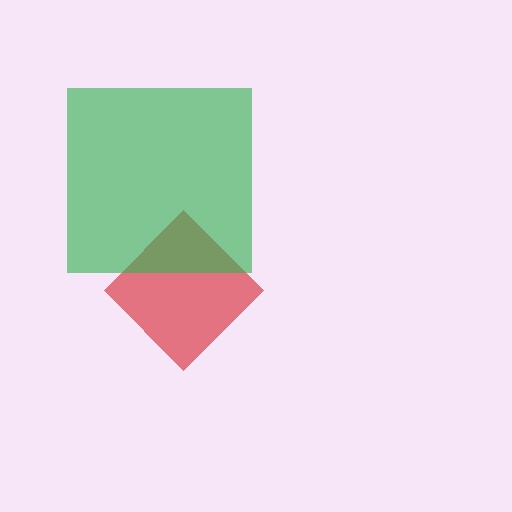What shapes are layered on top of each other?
The layered shapes are: a red diamond, a green square.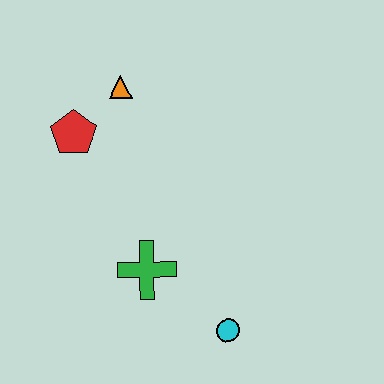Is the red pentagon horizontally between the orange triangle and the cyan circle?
No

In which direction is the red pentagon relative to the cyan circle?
The red pentagon is above the cyan circle.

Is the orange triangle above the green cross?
Yes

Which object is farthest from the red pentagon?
The cyan circle is farthest from the red pentagon.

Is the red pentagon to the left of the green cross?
Yes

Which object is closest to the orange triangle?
The red pentagon is closest to the orange triangle.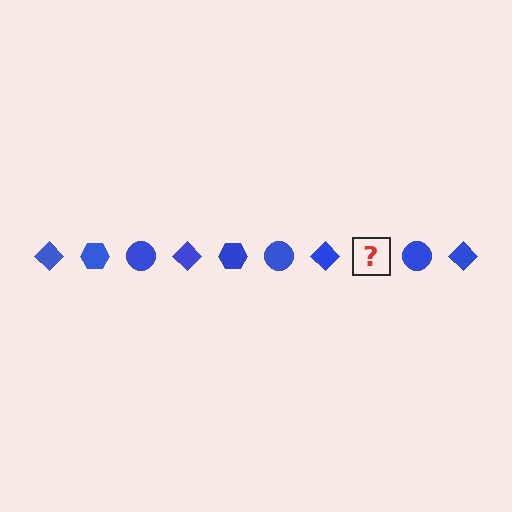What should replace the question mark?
The question mark should be replaced with a blue hexagon.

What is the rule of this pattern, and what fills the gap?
The rule is that the pattern cycles through diamond, hexagon, circle shapes in blue. The gap should be filled with a blue hexagon.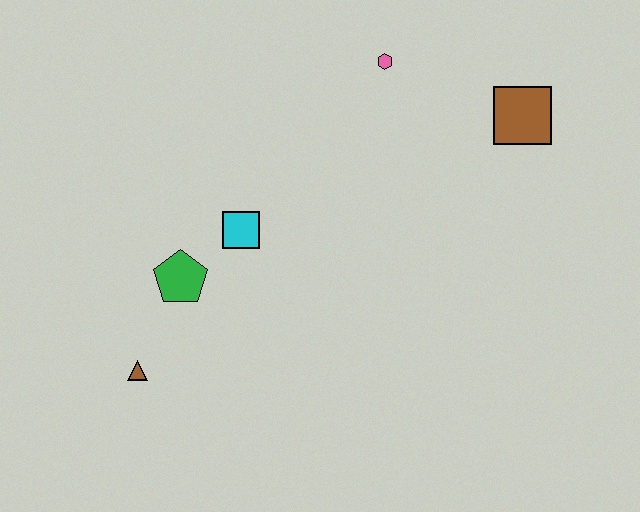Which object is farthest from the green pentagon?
The brown square is farthest from the green pentagon.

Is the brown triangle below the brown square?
Yes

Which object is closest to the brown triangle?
The green pentagon is closest to the brown triangle.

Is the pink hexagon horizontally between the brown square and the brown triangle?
Yes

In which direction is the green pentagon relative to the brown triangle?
The green pentagon is above the brown triangle.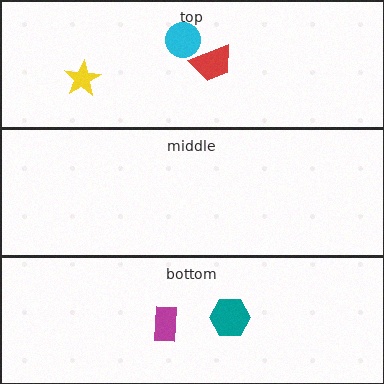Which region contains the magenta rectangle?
The bottom region.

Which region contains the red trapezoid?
The top region.